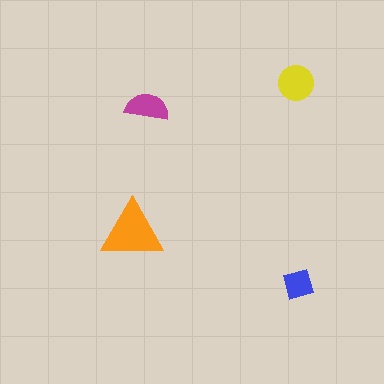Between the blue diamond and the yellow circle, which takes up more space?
The yellow circle.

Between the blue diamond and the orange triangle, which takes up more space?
The orange triangle.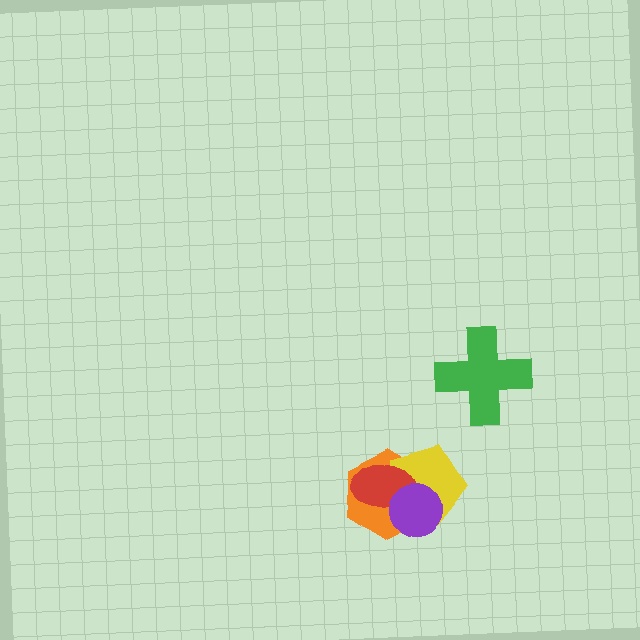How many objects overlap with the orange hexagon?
3 objects overlap with the orange hexagon.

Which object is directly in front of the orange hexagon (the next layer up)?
The yellow pentagon is directly in front of the orange hexagon.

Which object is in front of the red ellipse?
The purple circle is in front of the red ellipse.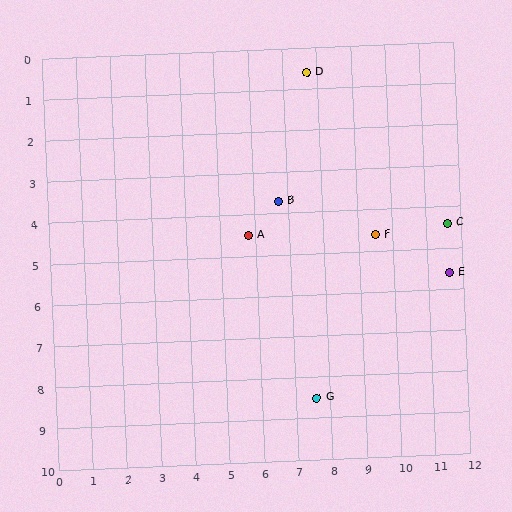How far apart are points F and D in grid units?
Points F and D are about 4.4 grid units apart.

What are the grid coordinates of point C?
Point C is at approximately (11.6, 4.4).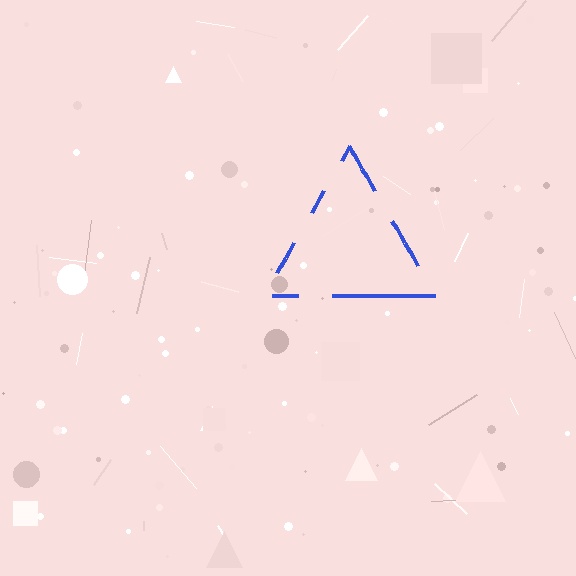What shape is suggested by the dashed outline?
The dashed outline suggests a triangle.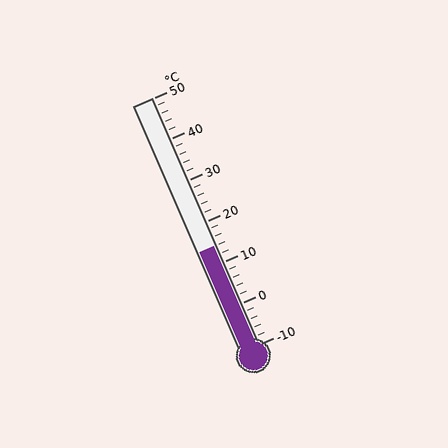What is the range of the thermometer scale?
The thermometer scale ranges from -10°C to 50°C.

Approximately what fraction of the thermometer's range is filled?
The thermometer is filled to approximately 40% of its range.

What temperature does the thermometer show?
The thermometer shows approximately 14°C.